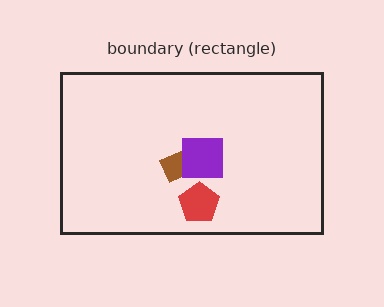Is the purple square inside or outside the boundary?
Inside.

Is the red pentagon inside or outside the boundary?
Inside.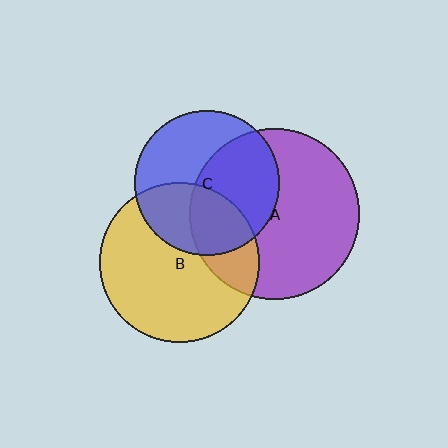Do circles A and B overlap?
Yes.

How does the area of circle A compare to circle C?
Approximately 1.4 times.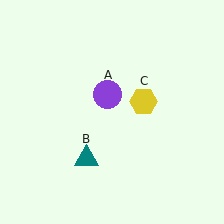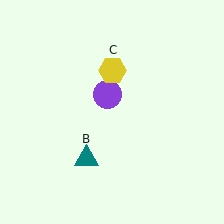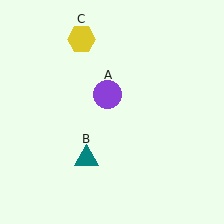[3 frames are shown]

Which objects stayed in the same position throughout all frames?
Purple circle (object A) and teal triangle (object B) remained stationary.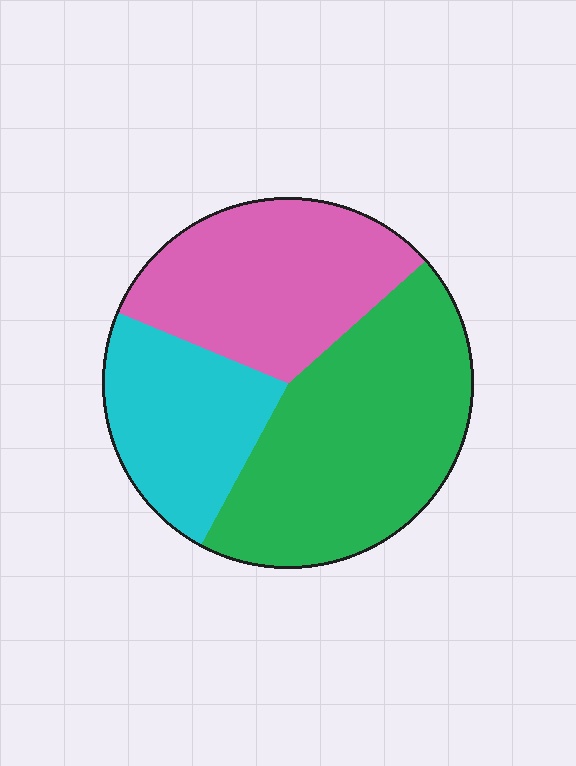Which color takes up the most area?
Green, at roughly 45%.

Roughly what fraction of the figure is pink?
Pink takes up between a quarter and a half of the figure.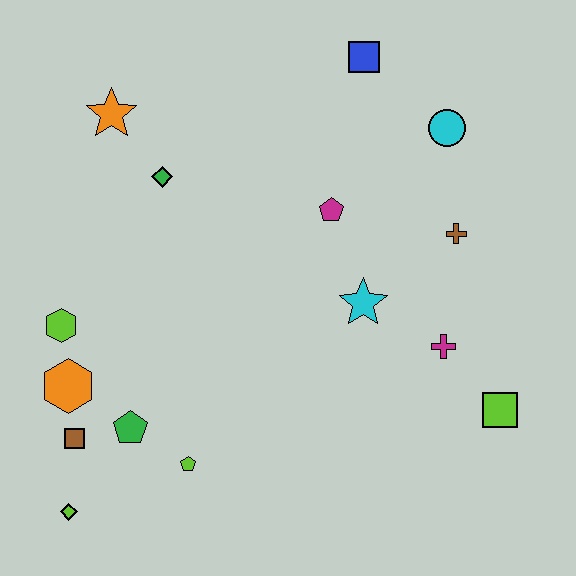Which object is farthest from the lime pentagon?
The blue square is farthest from the lime pentagon.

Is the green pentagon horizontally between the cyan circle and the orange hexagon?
Yes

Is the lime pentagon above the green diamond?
No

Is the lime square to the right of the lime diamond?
Yes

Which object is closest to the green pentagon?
The brown square is closest to the green pentagon.